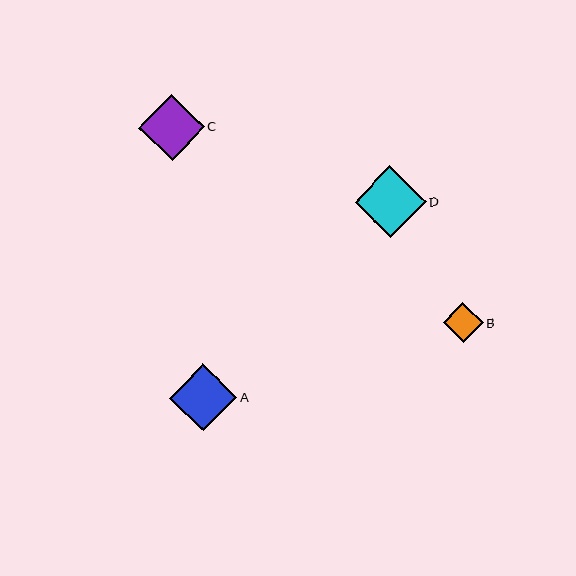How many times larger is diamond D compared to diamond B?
Diamond D is approximately 1.8 times the size of diamond B.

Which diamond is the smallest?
Diamond B is the smallest with a size of approximately 40 pixels.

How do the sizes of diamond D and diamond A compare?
Diamond D and diamond A are approximately the same size.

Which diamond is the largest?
Diamond D is the largest with a size of approximately 71 pixels.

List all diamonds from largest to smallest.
From largest to smallest: D, A, C, B.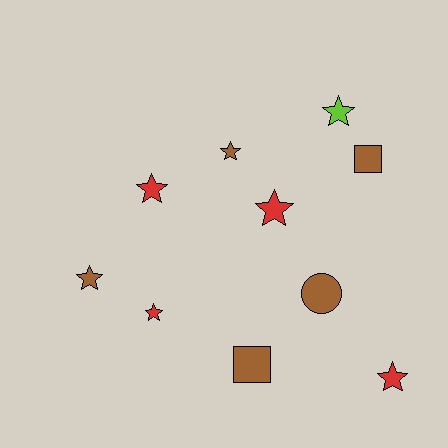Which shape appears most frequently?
Star, with 7 objects.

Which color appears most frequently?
Brown, with 5 objects.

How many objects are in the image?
There are 10 objects.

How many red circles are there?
There are no red circles.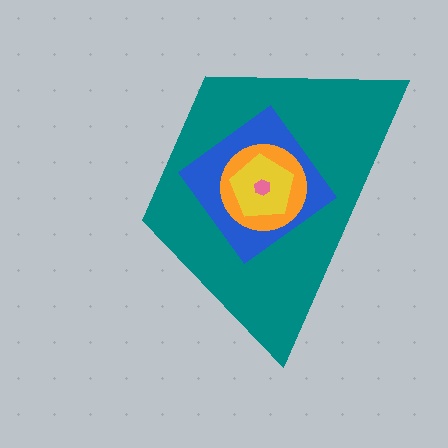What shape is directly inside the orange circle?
The yellow pentagon.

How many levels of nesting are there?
5.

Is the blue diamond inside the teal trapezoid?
Yes.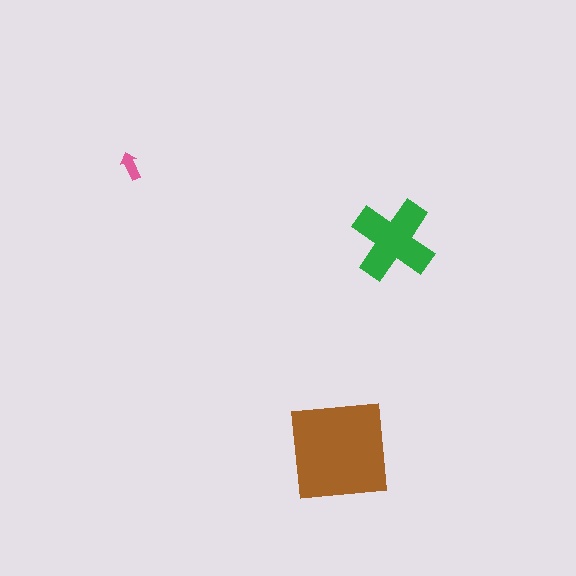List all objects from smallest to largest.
The pink arrow, the green cross, the brown square.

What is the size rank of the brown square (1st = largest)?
1st.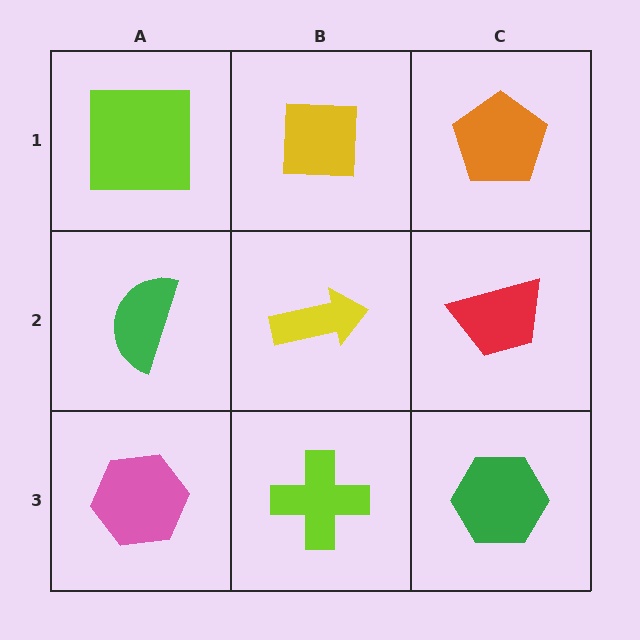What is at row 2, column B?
A yellow arrow.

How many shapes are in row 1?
3 shapes.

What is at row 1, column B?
A yellow square.